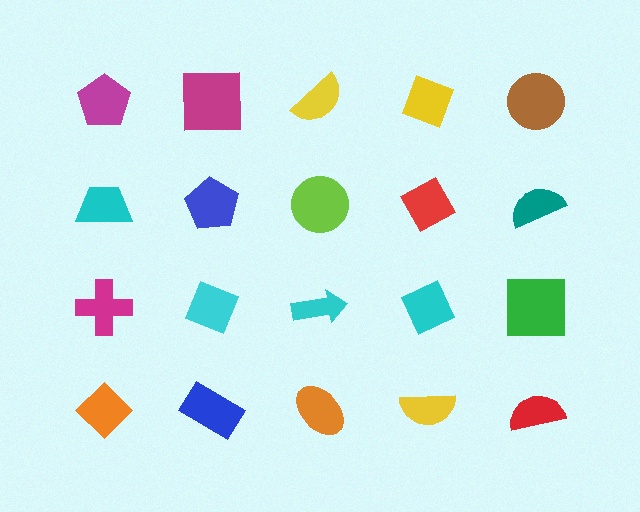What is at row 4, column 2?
A blue rectangle.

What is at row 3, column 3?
A cyan arrow.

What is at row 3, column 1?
A magenta cross.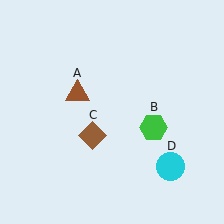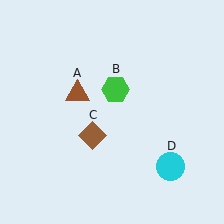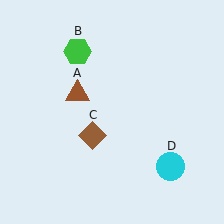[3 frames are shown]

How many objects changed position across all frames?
1 object changed position: green hexagon (object B).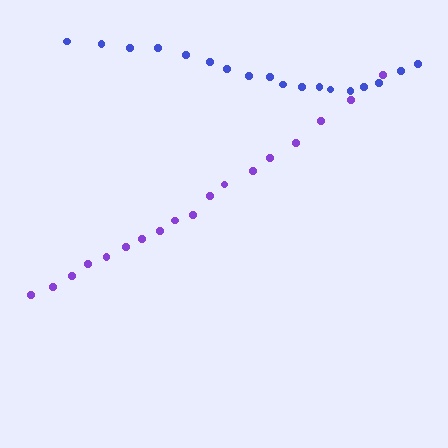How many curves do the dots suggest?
There are 2 distinct paths.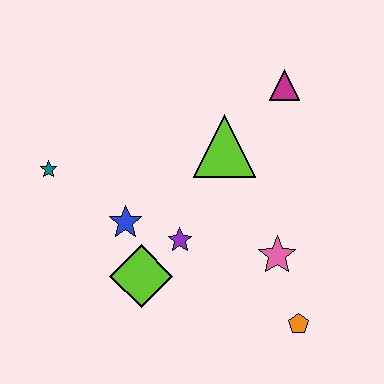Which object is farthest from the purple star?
The magenta triangle is farthest from the purple star.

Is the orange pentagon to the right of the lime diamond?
Yes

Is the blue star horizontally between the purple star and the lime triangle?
No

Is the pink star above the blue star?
No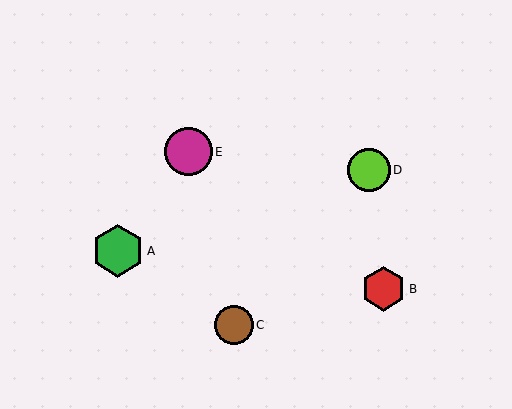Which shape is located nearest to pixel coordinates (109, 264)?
The green hexagon (labeled A) at (118, 251) is nearest to that location.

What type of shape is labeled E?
Shape E is a magenta circle.